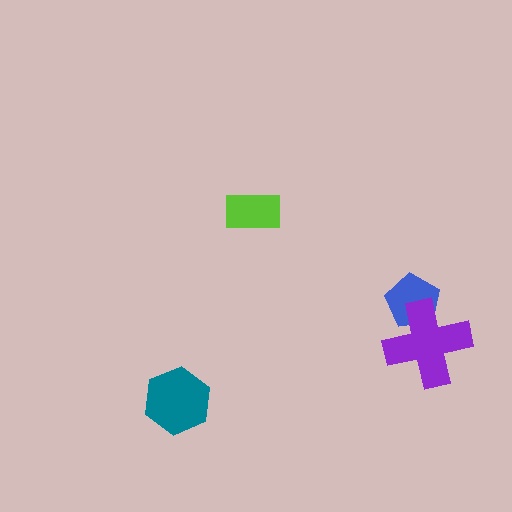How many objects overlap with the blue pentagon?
1 object overlaps with the blue pentagon.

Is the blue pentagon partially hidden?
Yes, it is partially covered by another shape.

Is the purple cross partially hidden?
No, no other shape covers it.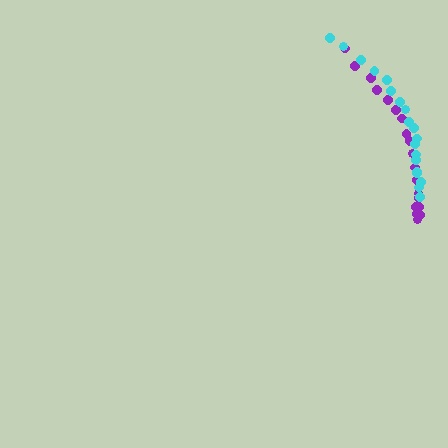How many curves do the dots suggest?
There are 2 distinct paths.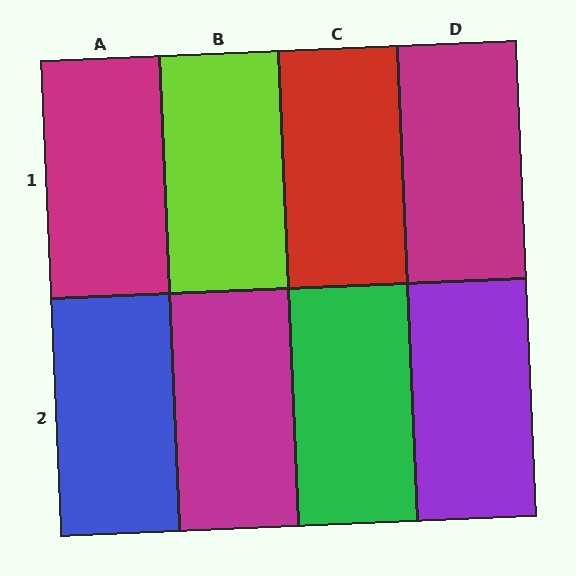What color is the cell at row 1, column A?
Magenta.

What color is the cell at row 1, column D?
Magenta.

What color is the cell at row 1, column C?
Red.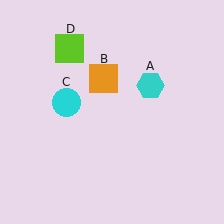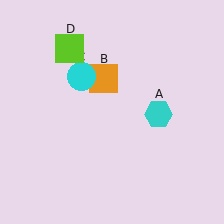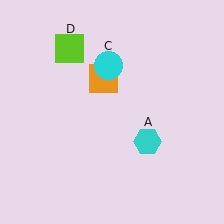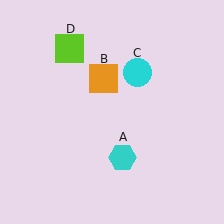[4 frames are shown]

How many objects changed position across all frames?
2 objects changed position: cyan hexagon (object A), cyan circle (object C).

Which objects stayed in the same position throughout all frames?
Orange square (object B) and lime square (object D) remained stationary.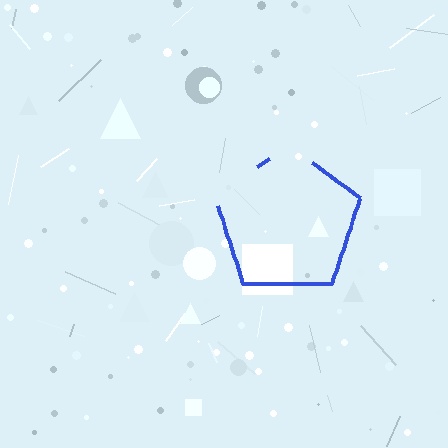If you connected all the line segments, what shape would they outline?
They would outline a pentagon.